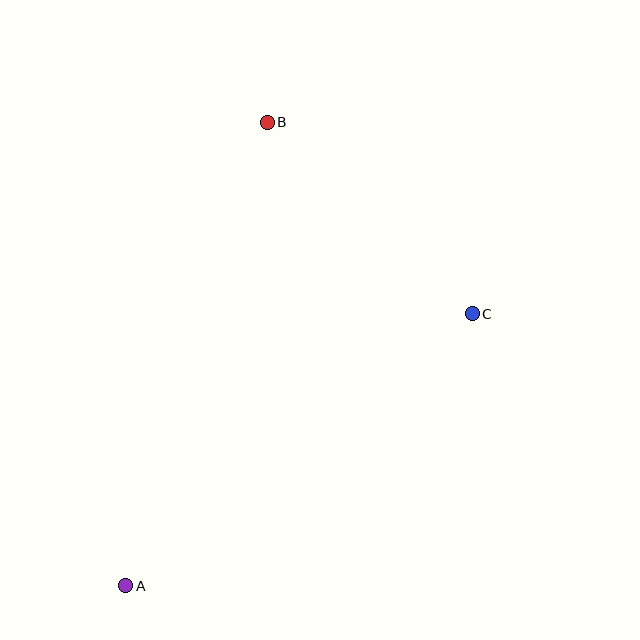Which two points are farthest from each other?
Points A and B are farthest from each other.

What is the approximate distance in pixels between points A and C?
The distance between A and C is approximately 440 pixels.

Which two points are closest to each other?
Points B and C are closest to each other.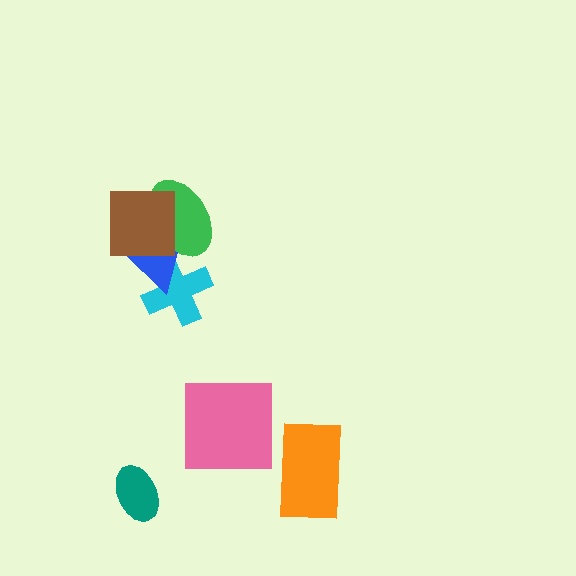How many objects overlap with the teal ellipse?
0 objects overlap with the teal ellipse.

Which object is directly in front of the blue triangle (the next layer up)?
The green ellipse is directly in front of the blue triangle.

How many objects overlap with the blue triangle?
3 objects overlap with the blue triangle.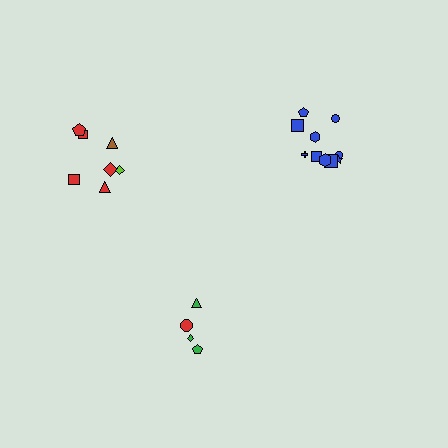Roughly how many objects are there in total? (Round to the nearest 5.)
Roughly 20 objects in total.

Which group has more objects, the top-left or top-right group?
The top-right group.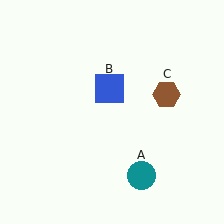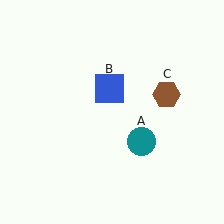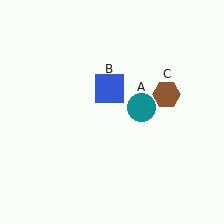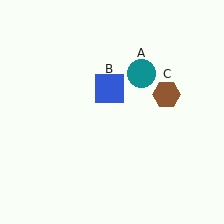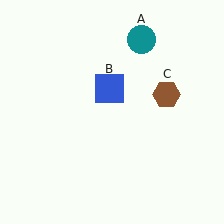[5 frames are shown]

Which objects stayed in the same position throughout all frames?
Blue square (object B) and brown hexagon (object C) remained stationary.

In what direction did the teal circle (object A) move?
The teal circle (object A) moved up.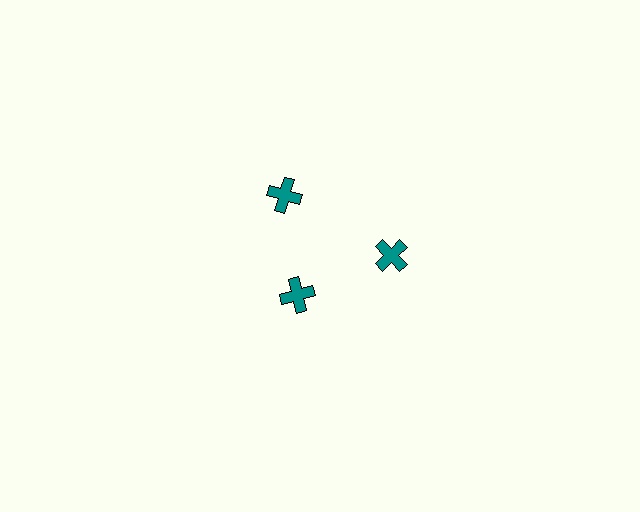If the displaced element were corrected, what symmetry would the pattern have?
It would have 3-fold rotational symmetry — the pattern would map onto itself every 120 degrees.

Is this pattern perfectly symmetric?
No. The 3 teal crosses are arranged in a ring, but one element near the 7 o'clock position is pulled inward toward the center, breaking the 3-fold rotational symmetry.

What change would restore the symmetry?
The symmetry would be restored by moving it outward, back onto the ring so that all 3 crosses sit at equal angles and equal distance from the center.